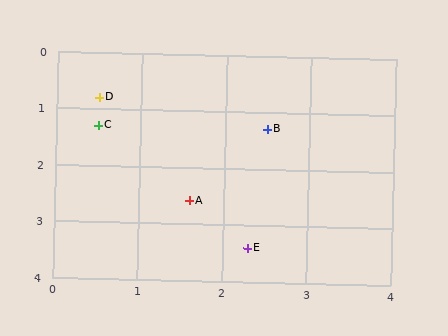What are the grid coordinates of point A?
Point A is at approximately (1.6, 2.6).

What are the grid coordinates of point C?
Point C is at approximately (0.5, 1.3).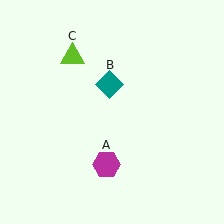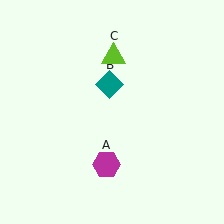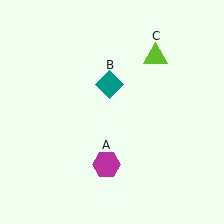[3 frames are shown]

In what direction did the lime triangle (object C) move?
The lime triangle (object C) moved right.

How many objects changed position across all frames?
1 object changed position: lime triangle (object C).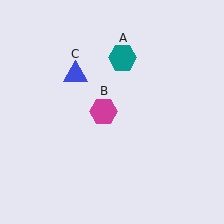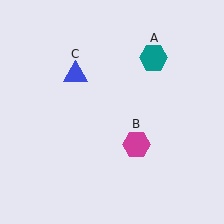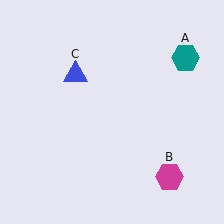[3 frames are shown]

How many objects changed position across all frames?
2 objects changed position: teal hexagon (object A), magenta hexagon (object B).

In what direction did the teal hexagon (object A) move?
The teal hexagon (object A) moved right.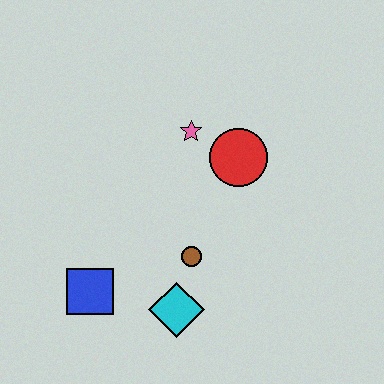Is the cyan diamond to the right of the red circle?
No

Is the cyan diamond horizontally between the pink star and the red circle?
No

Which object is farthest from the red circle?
The blue square is farthest from the red circle.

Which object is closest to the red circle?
The pink star is closest to the red circle.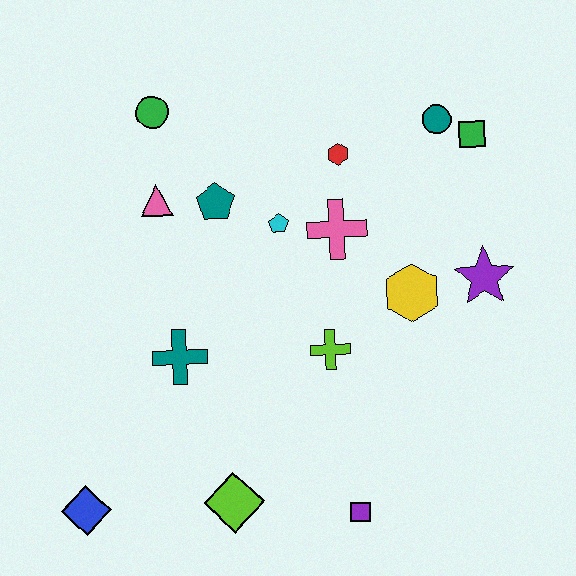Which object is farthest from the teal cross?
The green square is farthest from the teal cross.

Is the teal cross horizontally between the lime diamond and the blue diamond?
Yes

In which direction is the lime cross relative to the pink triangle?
The lime cross is to the right of the pink triangle.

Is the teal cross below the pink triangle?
Yes